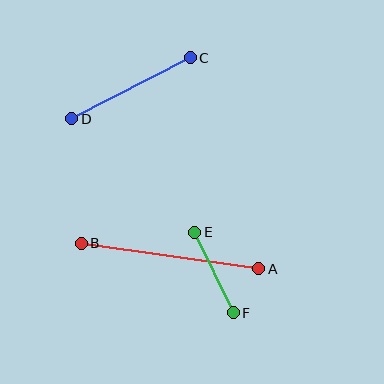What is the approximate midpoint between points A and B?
The midpoint is at approximately (170, 256) pixels.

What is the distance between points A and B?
The distance is approximately 179 pixels.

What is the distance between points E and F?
The distance is approximately 89 pixels.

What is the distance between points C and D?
The distance is approximately 133 pixels.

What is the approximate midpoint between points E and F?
The midpoint is at approximately (214, 272) pixels.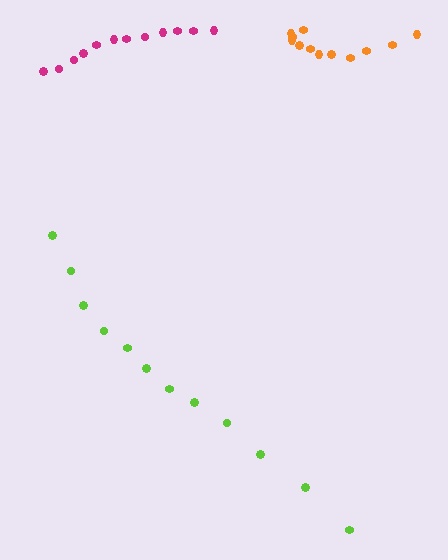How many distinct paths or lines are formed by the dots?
There are 3 distinct paths.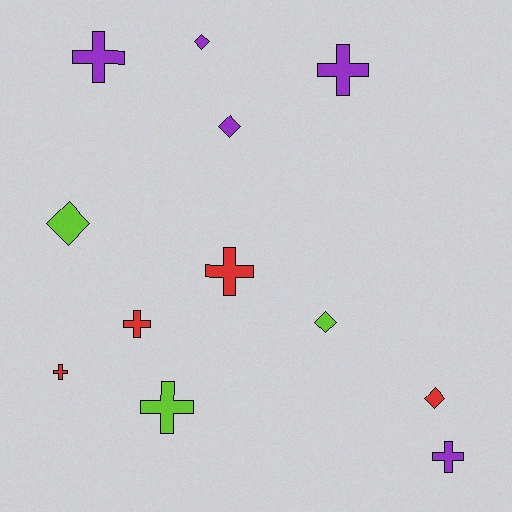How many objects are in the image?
There are 12 objects.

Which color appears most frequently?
Purple, with 5 objects.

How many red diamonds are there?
There is 1 red diamond.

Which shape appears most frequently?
Cross, with 7 objects.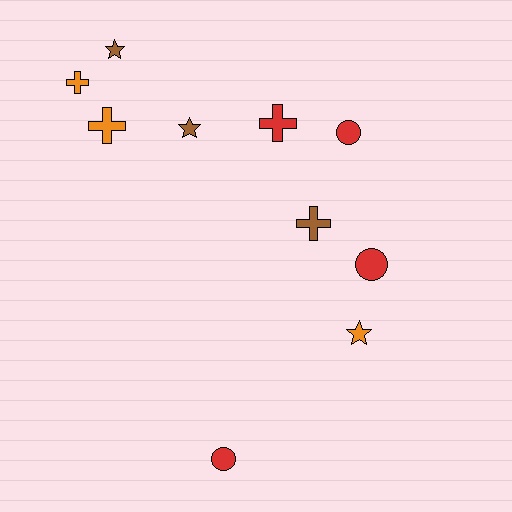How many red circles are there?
There are 3 red circles.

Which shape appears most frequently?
Cross, with 4 objects.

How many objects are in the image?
There are 10 objects.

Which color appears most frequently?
Red, with 4 objects.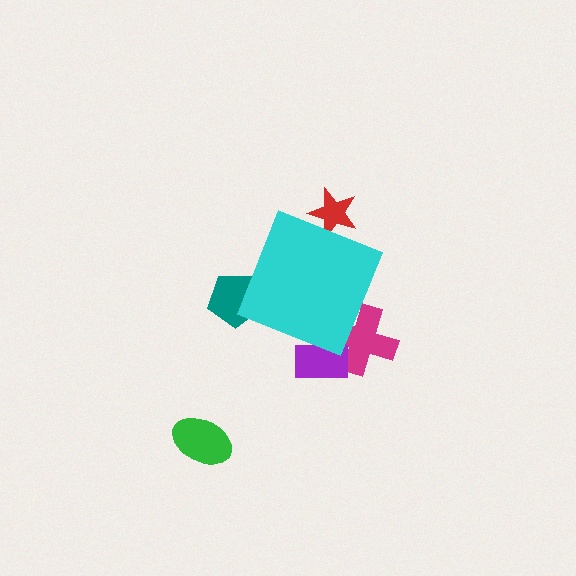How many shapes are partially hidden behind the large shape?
4 shapes are partially hidden.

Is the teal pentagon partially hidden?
Yes, the teal pentagon is partially hidden behind the cyan diamond.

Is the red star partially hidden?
Yes, the red star is partially hidden behind the cyan diamond.